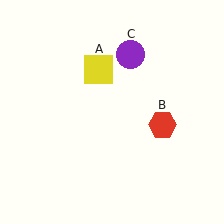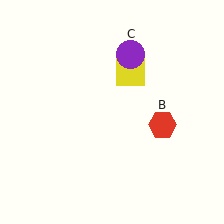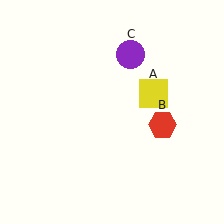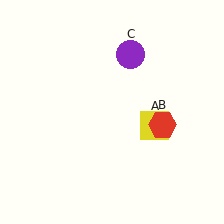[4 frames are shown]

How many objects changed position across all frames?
1 object changed position: yellow square (object A).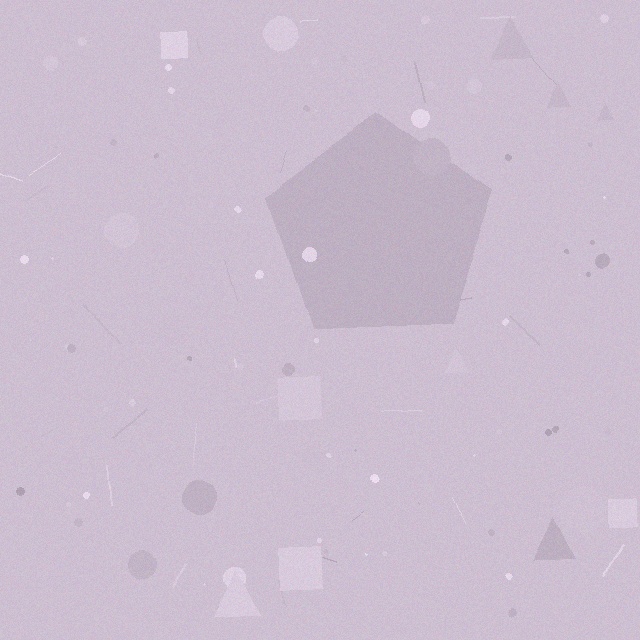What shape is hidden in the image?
A pentagon is hidden in the image.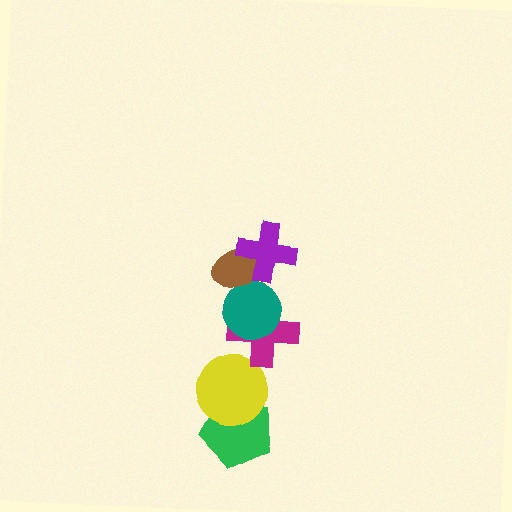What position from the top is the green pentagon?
The green pentagon is 6th from the top.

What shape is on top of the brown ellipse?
The purple cross is on top of the brown ellipse.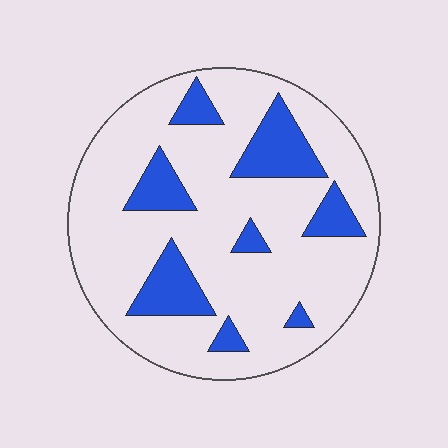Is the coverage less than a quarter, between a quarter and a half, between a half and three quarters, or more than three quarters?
Less than a quarter.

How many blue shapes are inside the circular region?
8.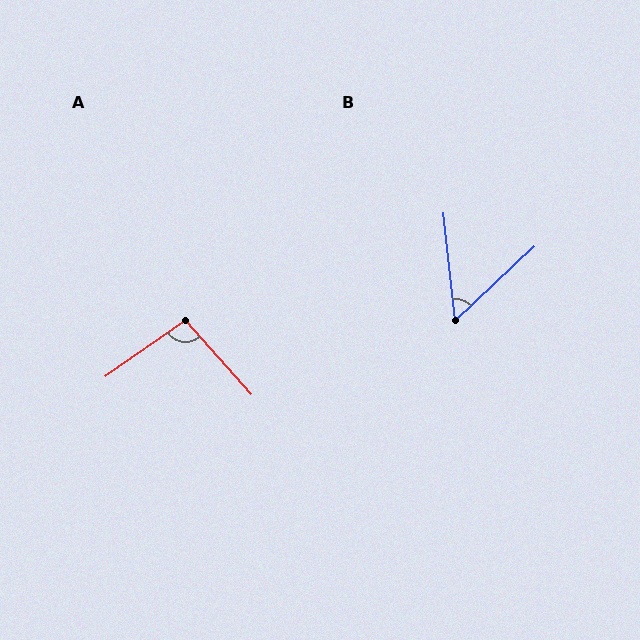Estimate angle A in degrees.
Approximately 96 degrees.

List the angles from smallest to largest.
B (53°), A (96°).